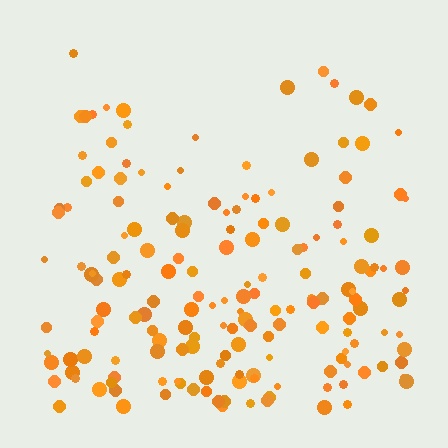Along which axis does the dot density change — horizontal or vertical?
Vertical.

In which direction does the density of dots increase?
From top to bottom, with the bottom side densest.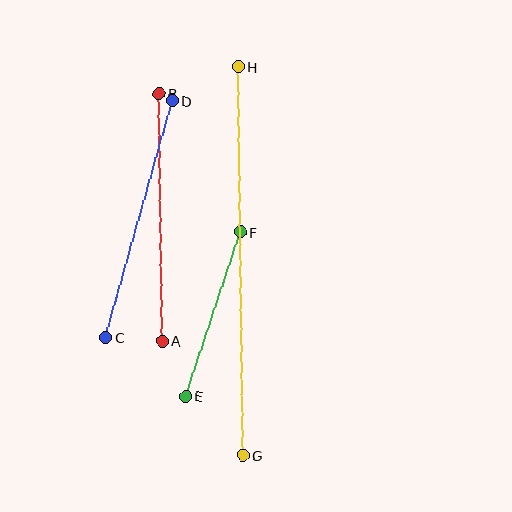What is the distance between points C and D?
The distance is approximately 246 pixels.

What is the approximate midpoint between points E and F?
The midpoint is at approximately (213, 314) pixels.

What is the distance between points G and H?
The distance is approximately 389 pixels.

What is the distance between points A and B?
The distance is approximately 247 pixels.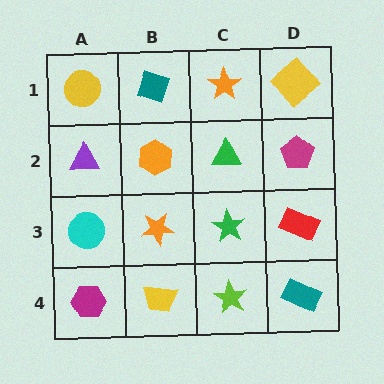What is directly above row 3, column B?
An orange hexagon.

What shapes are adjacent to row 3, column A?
A purple triangle (row 2, column A), a magenta hexagon (row 4, column A), an orange star (row 3, column B).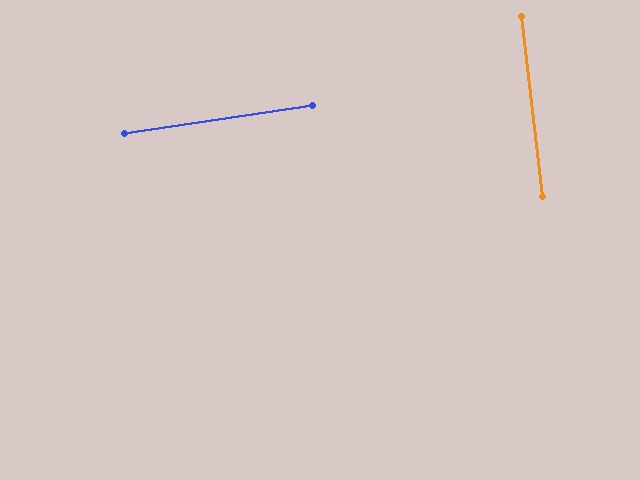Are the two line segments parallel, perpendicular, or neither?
Perpendicular — they meet at approximately 88°.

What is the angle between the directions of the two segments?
Approximately 88 degrees.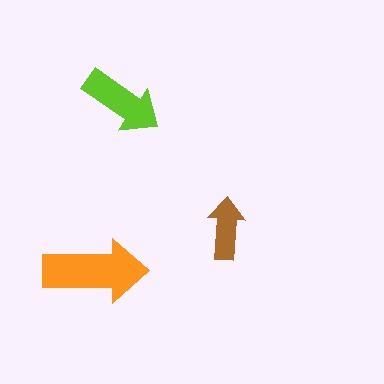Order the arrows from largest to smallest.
the orange one, the lime one, the brown one.